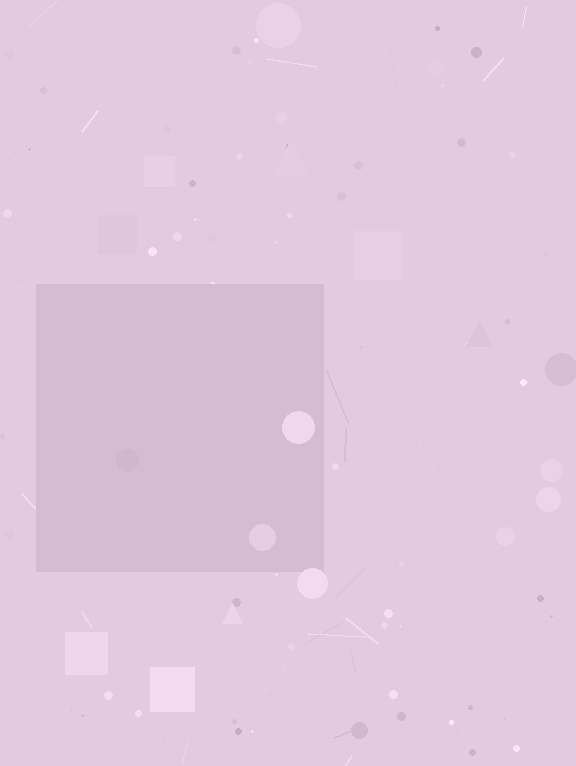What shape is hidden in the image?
A square is hidden in the image.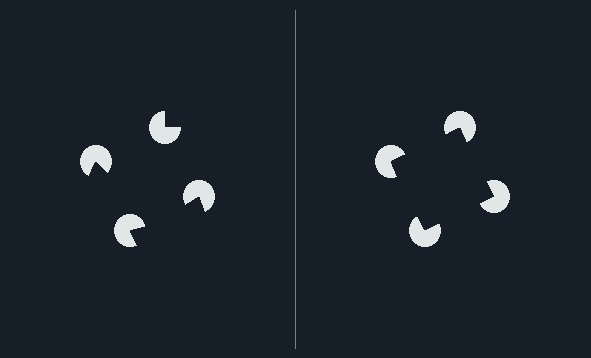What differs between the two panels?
The pac-man discs are positioned identically on both sides; only the wedge orientations differ. On the right they align to a square; on the left they are misaligned.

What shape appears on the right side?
An illusory square.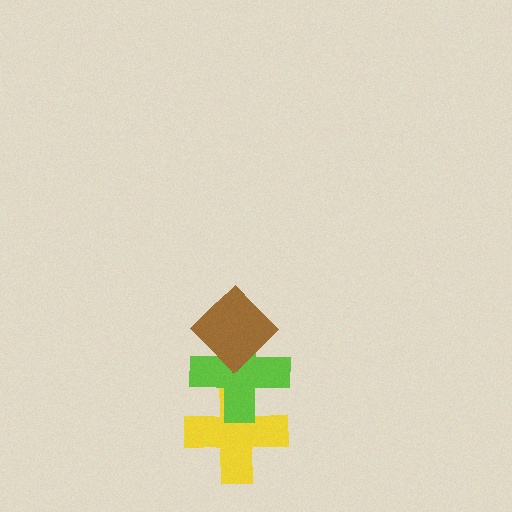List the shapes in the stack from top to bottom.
From top to bottom: the brown diamond, the lime cross, the yellow cross.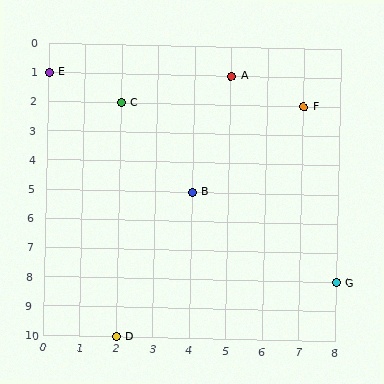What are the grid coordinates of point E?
Point E is at grid coordinates (0, 1).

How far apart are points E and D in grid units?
Points E and D are 2 columns and 9 rows apart (about 9.2 grid units diagonally).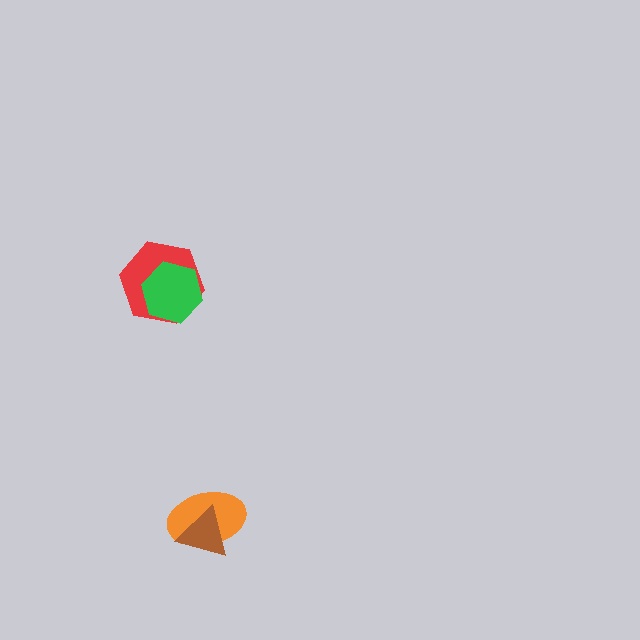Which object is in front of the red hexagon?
The green hexagon is in front of the red hexagon.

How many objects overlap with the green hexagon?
1 object overlaps with the green hexagon.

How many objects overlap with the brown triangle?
1 object overlaps with the brown triangle.